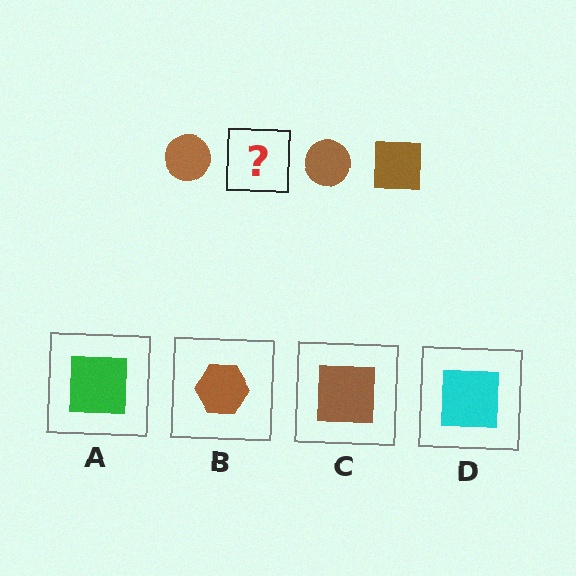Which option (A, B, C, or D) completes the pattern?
C.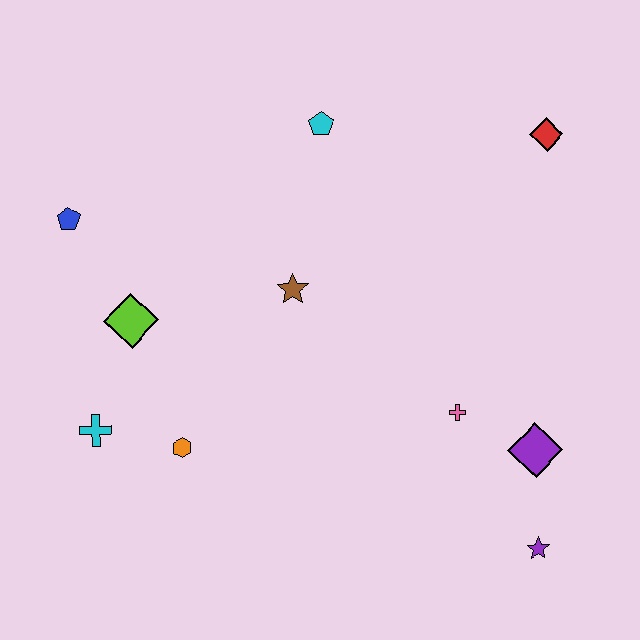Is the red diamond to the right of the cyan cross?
Yes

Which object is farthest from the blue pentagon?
The purple star is farthest from the blue pentagon.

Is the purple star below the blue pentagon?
Yes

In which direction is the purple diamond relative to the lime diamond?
The purple diamond is to the right of the lime diamond.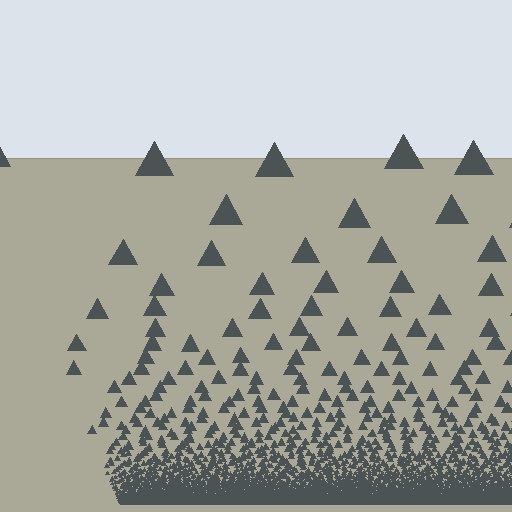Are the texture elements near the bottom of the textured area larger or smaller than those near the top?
Smaller. The gradient is inverted — elements near the bottom are smaller and denser.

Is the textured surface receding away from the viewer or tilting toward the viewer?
The surface appears to tilt toward the viewer. Texture elements get larger and sparser toward the top.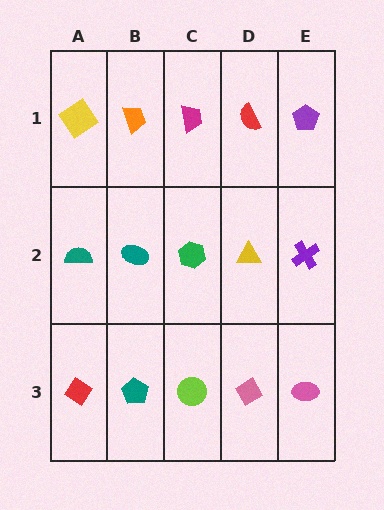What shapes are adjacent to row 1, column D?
A yellow triangle (row 2, column D), a magenta trapezoid (row 1, column C), a purple pentagon (row 1, column E).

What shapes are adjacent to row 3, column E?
A purple cross (row 2, column E), a pink diamond (row 3, column D).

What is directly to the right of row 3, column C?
A pink diamond.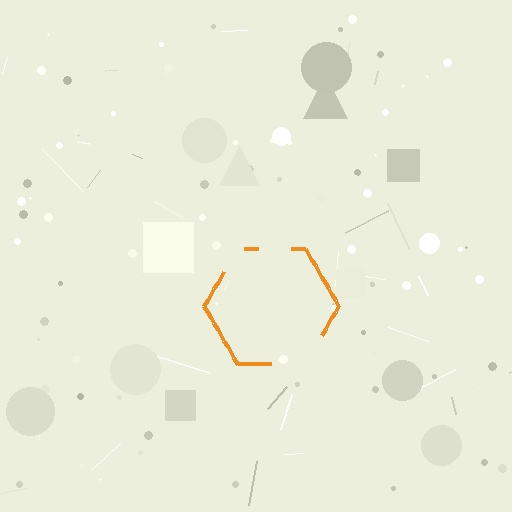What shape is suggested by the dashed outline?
The dashed outline suggests a hexagon.